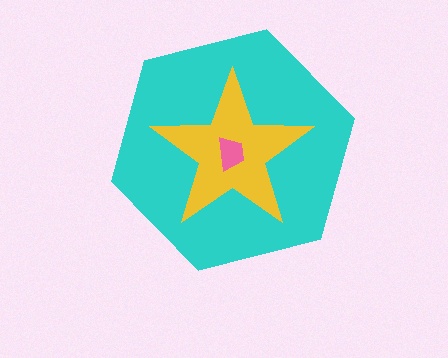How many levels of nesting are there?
3.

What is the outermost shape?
The cyan hexagon.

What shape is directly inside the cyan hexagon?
The yellow star.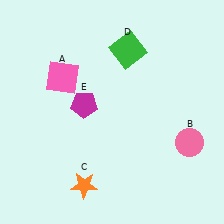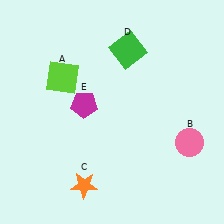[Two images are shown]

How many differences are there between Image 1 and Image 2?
There is 1 difference between the two images.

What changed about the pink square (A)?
In Image 1, A is pink. In Image 2, it changed to lime.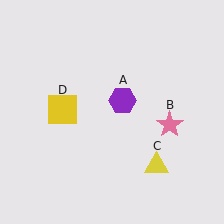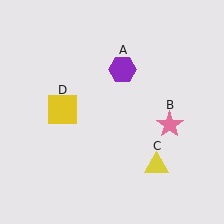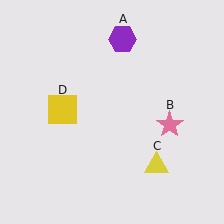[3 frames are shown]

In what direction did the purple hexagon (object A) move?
The purple hexagon (object A) moved up.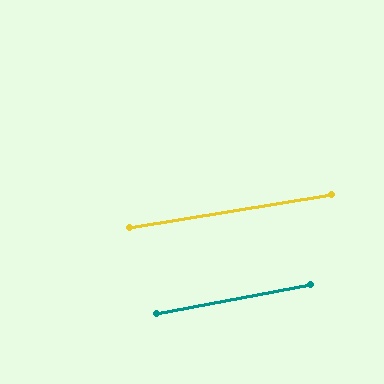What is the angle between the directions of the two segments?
Approximately 2 degrees.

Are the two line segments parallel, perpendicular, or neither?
Parallel — their directions differ by only 1.7°.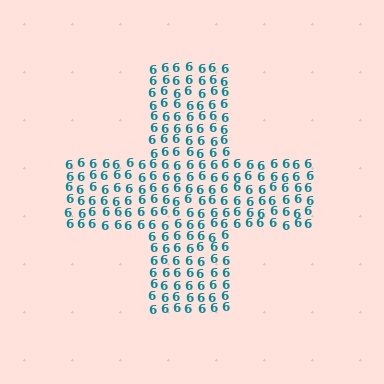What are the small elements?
The small elements are digit 6's.